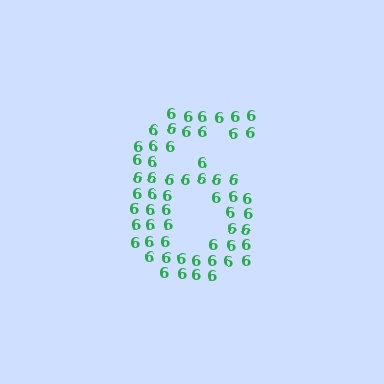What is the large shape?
The large shape is the digit 6.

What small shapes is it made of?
It is made of small digit 6's.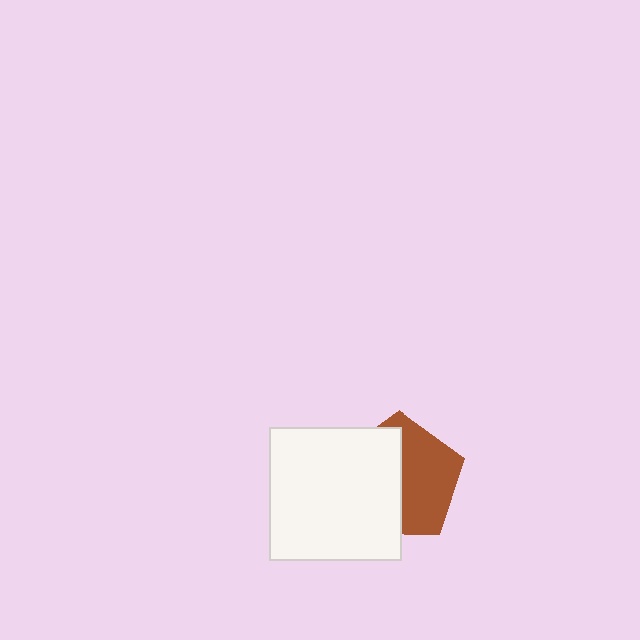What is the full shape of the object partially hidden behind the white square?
The partially hidden object is a brown pentagon.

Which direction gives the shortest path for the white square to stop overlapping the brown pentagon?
Moving left gives the shortest separation.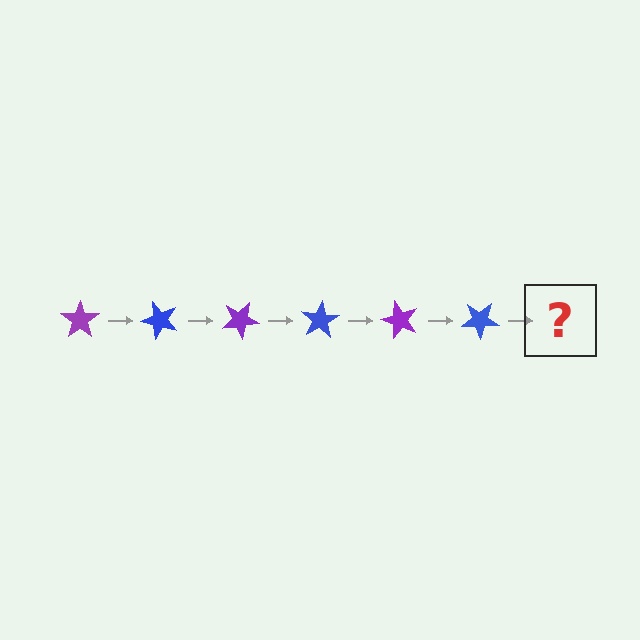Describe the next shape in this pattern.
It should be a purple star, rotated 300 degrees from the start.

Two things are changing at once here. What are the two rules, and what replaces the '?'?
The two rules are that it rotates 50 degrees each step and the color cycles through purple and blue. The '?' should be a purple star, rotated 300 degrees from the start.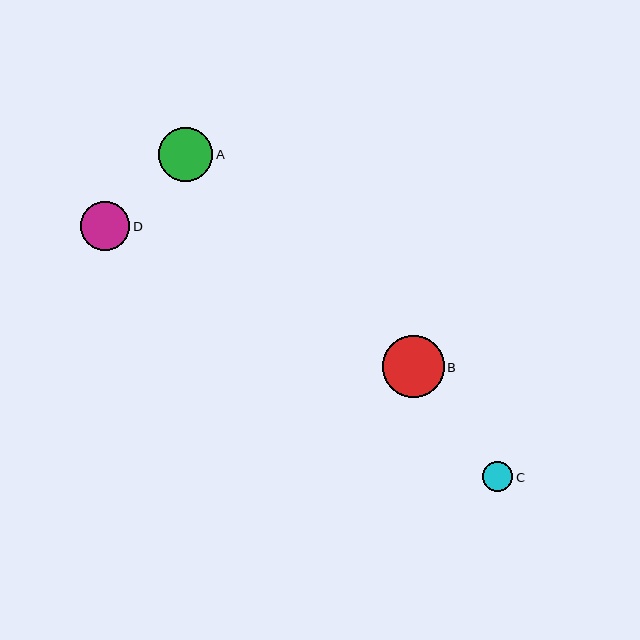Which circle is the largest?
Circle B is the largest with a size of approximately 62 pixels.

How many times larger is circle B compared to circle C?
Circle B is approximately 2.0 times the size of circle C.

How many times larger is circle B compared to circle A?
Circle B is approximately 1.1 times the size of circle A.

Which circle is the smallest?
Circle C is the smallest with a size of approximately 31 pixels.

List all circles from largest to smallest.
From largest to smallest: B, A, D, C.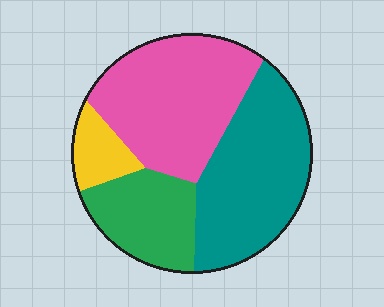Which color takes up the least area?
Yellow, at roughly 10%.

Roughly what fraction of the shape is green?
Green covers about 20% of the shape.